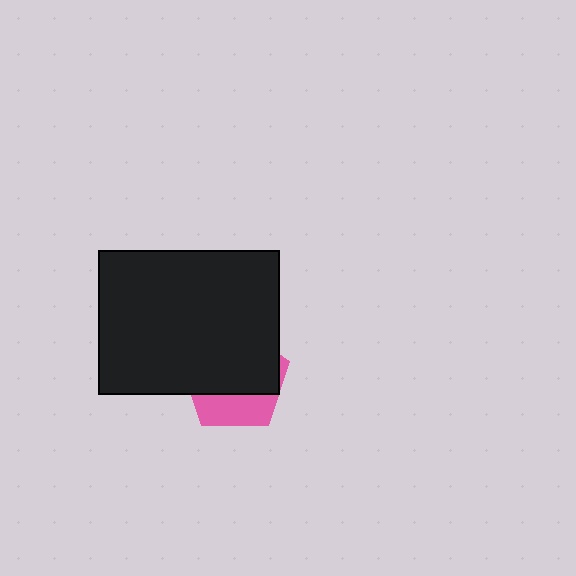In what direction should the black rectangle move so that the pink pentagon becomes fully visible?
The black rectangle should move up. That is the shortest direction to clear the overlap and leave the pink pentagon fully visible.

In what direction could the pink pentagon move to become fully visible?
The pink pentagon could move down. That would shift it out from behind the black rectangle entirely.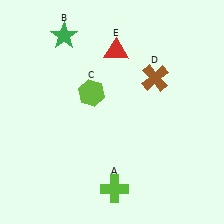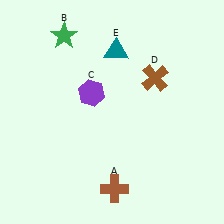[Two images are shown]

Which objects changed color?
A changed from lime to brown. C changed from lime to purple. E changed from red to teal.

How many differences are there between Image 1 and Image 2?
There are 3 differences between the two images.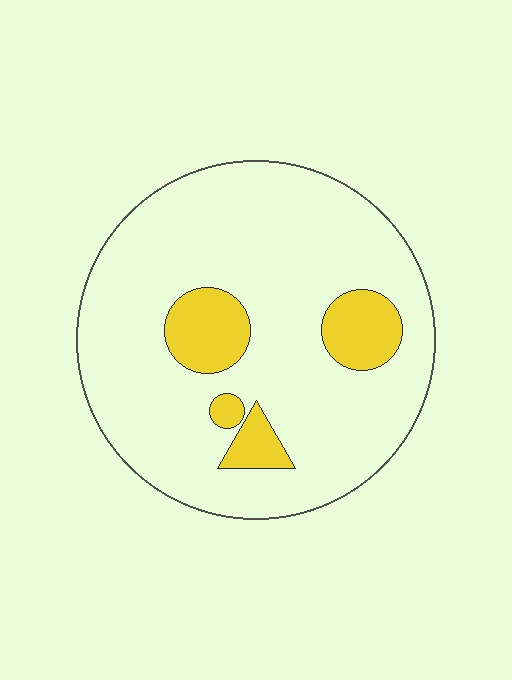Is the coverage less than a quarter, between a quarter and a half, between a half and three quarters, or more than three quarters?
Less than a quarter.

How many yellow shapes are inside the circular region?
4.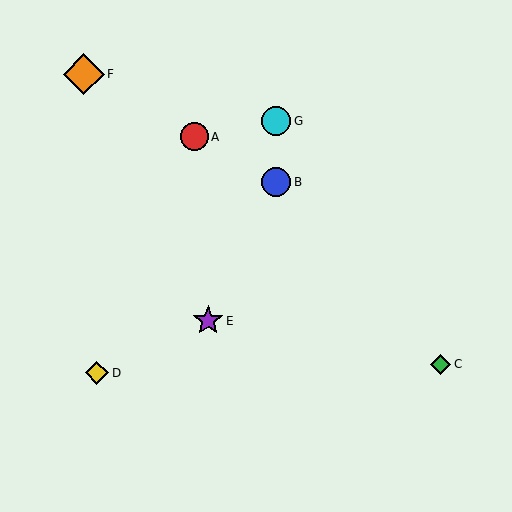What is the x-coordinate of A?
Object A is at x≈194.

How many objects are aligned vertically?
2 objects (B, G) are aligned vertically.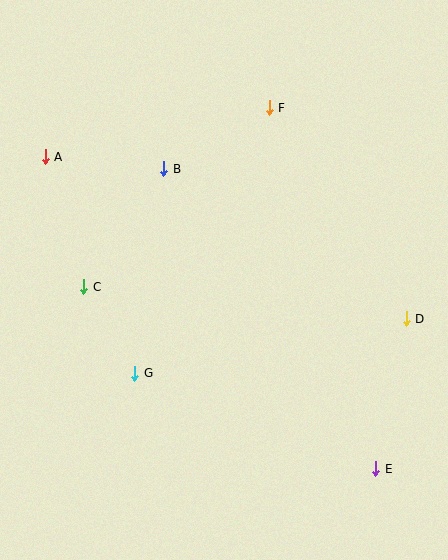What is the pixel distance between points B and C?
The distance between B and C is 142 pixels.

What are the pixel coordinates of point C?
Point C is at (84, 287).